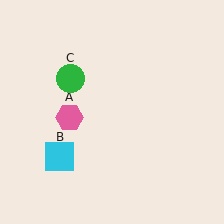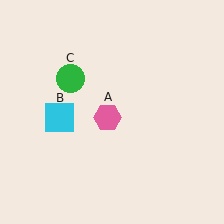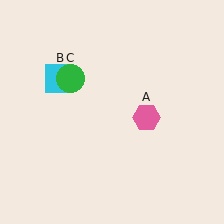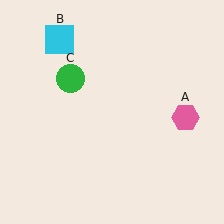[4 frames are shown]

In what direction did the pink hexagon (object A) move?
The pink hexagon (object A) moved right.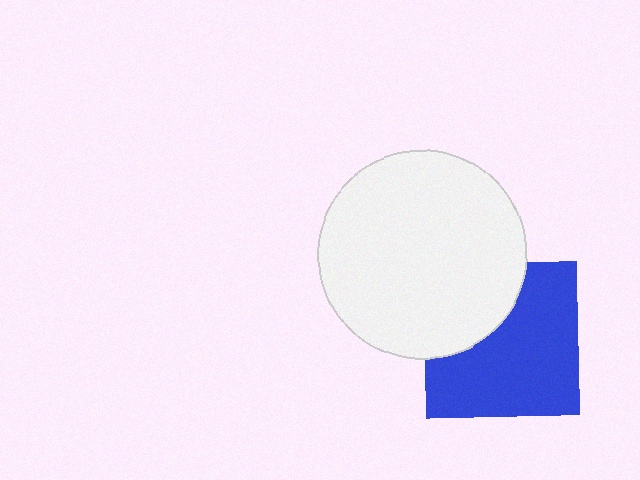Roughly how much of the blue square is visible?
Most of it is visible (roughly 68%).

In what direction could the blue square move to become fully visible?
The blue square could move toward the lower-right. That would shift it out from behind the white circle entirely.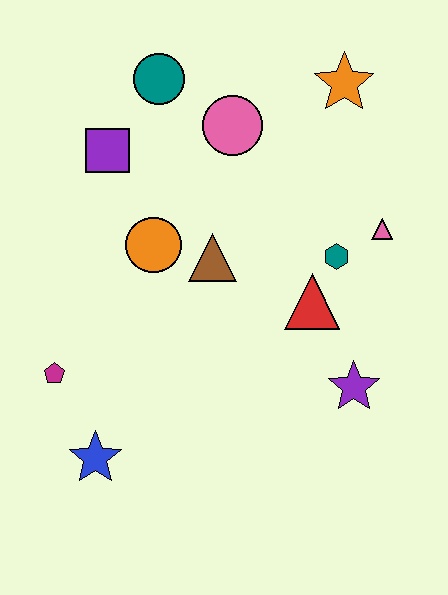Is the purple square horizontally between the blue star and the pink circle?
Yes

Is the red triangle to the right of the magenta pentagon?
Yes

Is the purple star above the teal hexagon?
No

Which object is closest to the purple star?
The red triangle is closest to the purple star.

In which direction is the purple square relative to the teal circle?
The purple square is below the teal circle.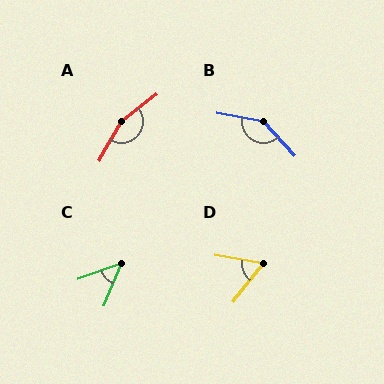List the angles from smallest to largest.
C (49°), D (62°), B (144°), A (157°).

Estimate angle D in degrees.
Approximately 62 degrees.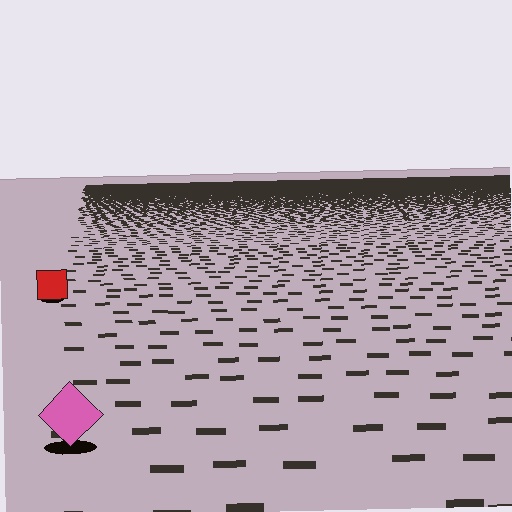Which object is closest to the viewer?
The pink diamond is closest. The texture marks near it are larger and more spread out.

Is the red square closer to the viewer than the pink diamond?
No. The pink diamond is closer — you can tell from the texture gradient: the ground texture is coarser near it.